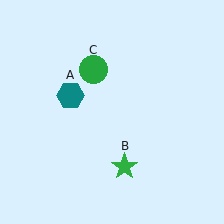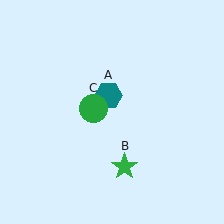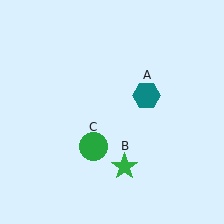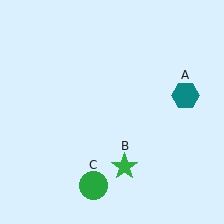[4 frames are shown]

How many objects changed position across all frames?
2 objects changed position: teal hexagon (object A), green circle (object C).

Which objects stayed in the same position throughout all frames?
Green star (object B) remained stationary.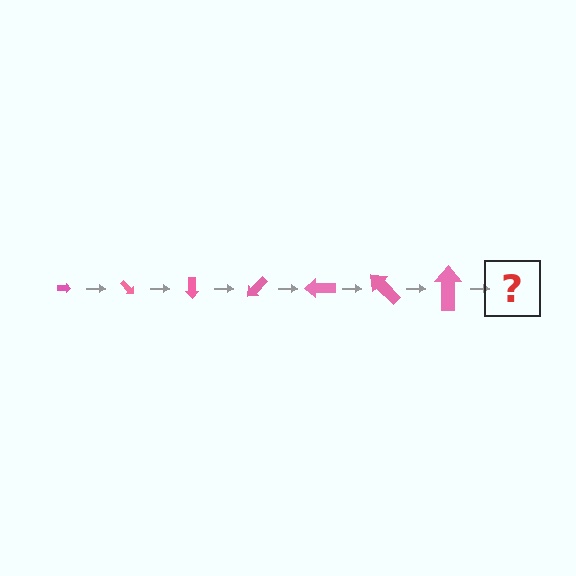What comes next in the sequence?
The next element should be an arrow, larger than the previous one and rotated 315 degrees from the start.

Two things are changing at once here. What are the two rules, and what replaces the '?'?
The two rules are that the arrow grows larger each step and it rotates 45 degrees each step. The '?' should be an arrow, larger than the previous one and rotated 315 degrees from the start.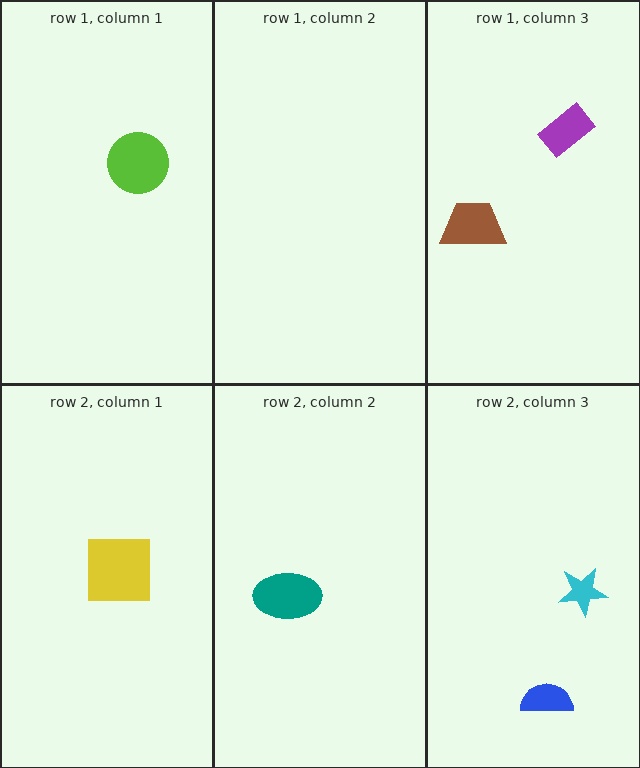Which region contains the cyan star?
The row 2, column 3 region.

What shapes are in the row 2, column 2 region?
The teal ellipse.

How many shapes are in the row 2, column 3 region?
2.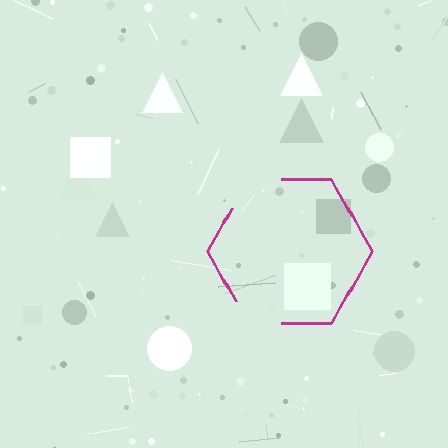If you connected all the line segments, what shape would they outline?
They would outline a hexagon.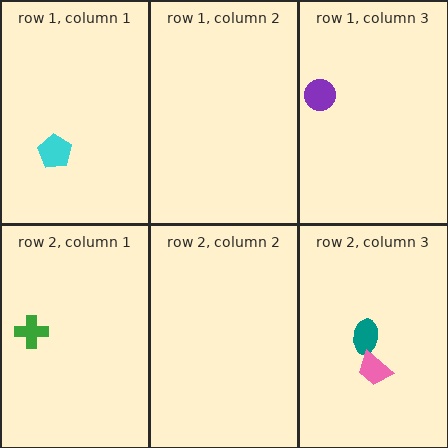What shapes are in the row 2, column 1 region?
The green cross.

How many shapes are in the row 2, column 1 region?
1.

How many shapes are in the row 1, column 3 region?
1.